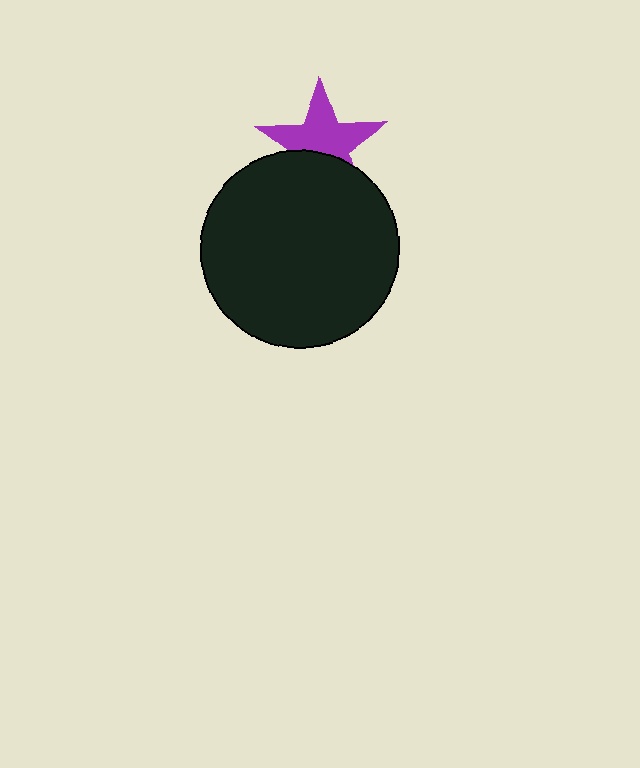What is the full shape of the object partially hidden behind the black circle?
The partially hidden object is a purple star.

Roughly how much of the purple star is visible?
About half of it is visible (roughly 63%).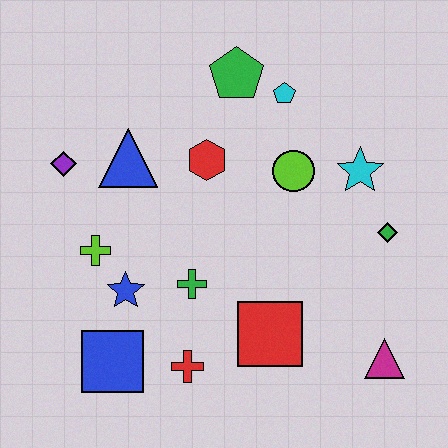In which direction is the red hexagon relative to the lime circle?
The red hexagon is to the left of the lime circle.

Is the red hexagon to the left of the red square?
Yes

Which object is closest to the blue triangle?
The purple diamond is closest to the blue triangle.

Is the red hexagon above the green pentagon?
No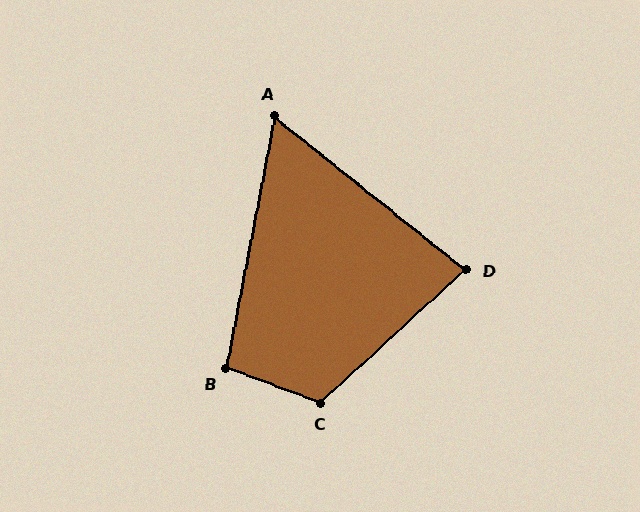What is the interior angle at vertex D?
Approximately 81 degrees (acute).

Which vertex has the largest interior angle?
C, at approximately 118 degrees.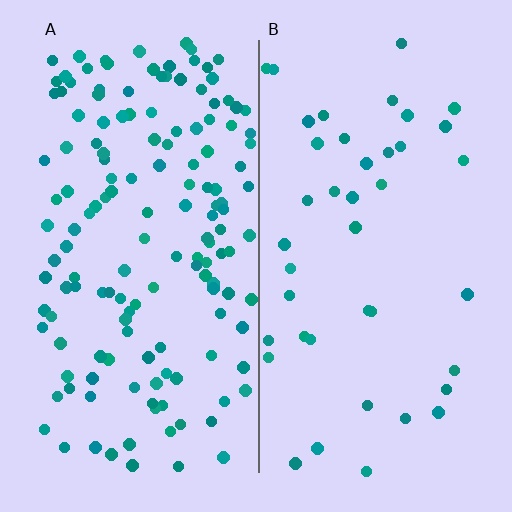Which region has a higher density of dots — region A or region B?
A (the left).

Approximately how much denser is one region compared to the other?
Approximately 3.6× — region A over region B.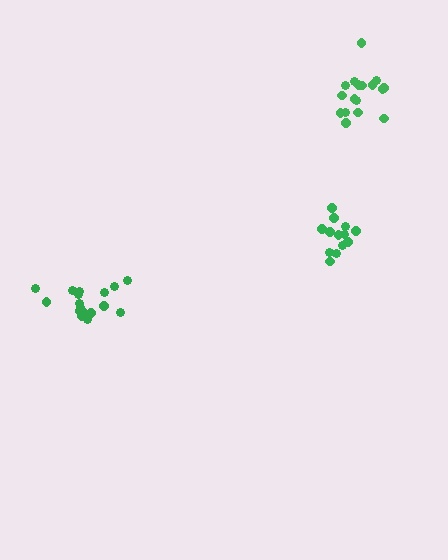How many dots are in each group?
Group 1: 13 dots, Group 2: 17 dots, Group 3: 17 dots (47 total).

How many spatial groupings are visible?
There are 3 spatial groupings.